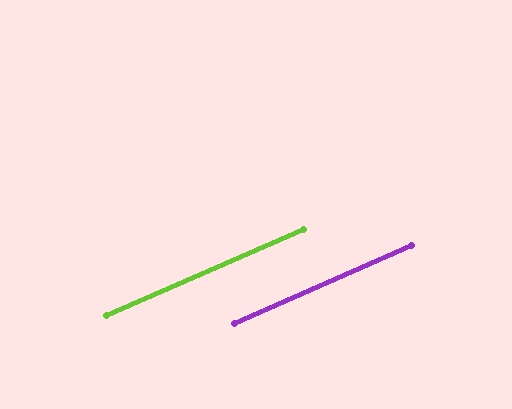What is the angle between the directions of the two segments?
Approximately 0 degrees.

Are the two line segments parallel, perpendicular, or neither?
Parallel — their directions differ by only 0.2°.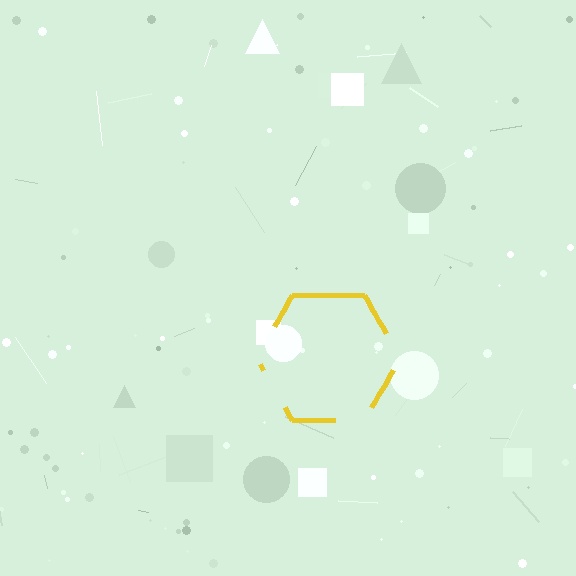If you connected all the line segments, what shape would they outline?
They would outline a hexagon.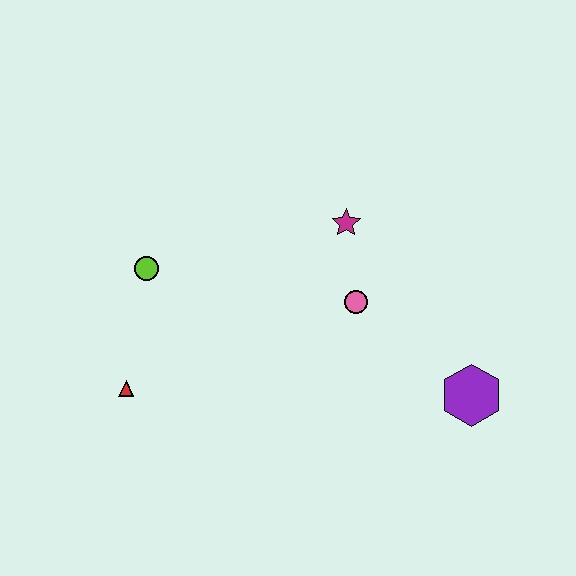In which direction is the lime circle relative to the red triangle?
The lime circle is above the red triangle.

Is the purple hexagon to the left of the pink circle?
No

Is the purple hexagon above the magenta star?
No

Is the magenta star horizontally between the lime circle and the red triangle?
No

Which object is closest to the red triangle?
The lime circle is closest to the red triangle.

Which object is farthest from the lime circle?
The purple hexagon is farthest from the lime circle.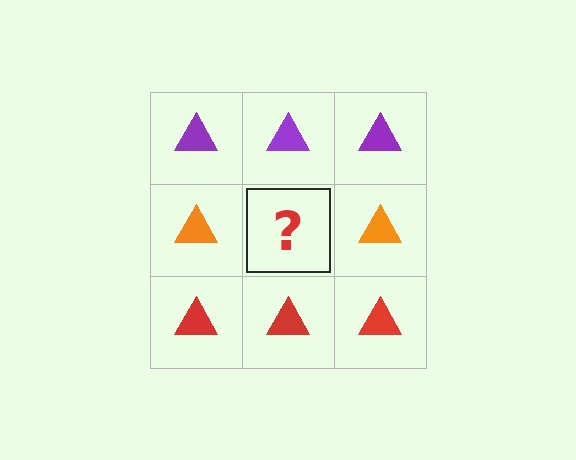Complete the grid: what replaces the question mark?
The question mark should be replaced with an orange triangle.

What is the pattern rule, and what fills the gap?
The rule is that each row has a consistent color. The gap should be filled with an orange triangle.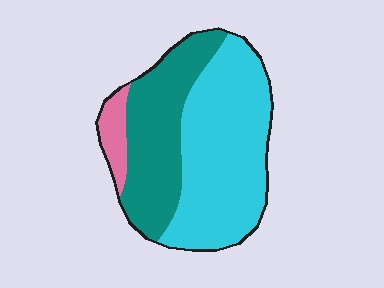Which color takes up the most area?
Cyan, at roughly 55%.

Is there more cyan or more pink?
Cyan.